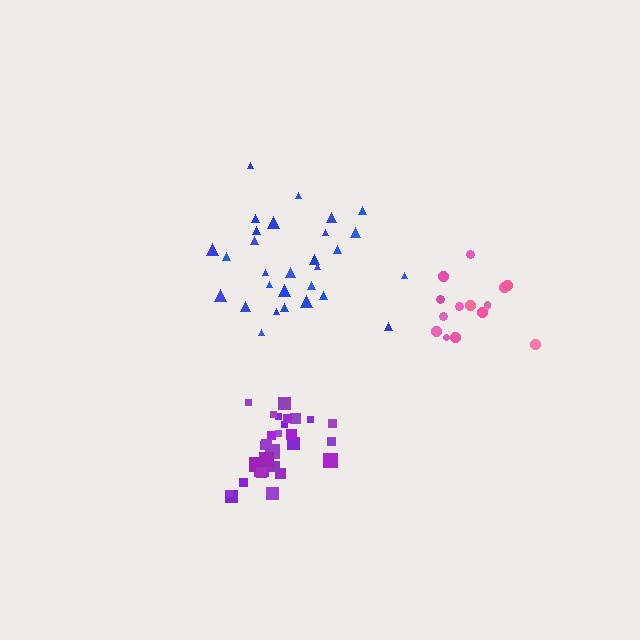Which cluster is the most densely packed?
Purple.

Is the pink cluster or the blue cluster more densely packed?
Pink.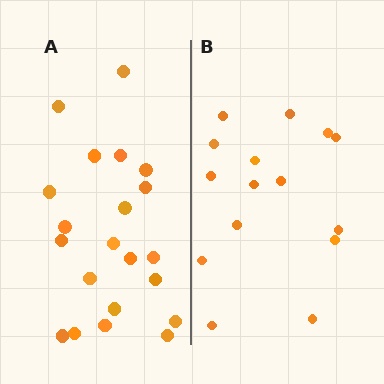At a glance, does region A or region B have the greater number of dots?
Region A (the left region) has more dots.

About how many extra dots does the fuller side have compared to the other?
Region A has about 6 more dots than region B.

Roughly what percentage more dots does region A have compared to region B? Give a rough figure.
About 40% more.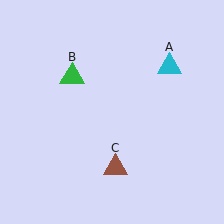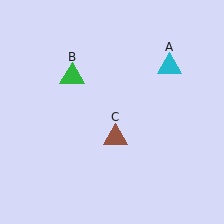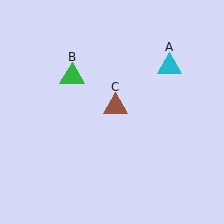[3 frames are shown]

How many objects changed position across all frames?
1 object changed position: brown triangle (object C).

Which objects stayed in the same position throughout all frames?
Cyan triangle (object A) and green triangle (object B) remained stationary.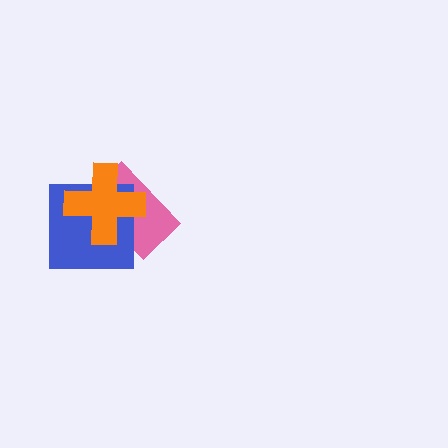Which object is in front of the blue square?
The orange cross is in front of the blue square.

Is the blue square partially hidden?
Yes, it is partially covered by another shape.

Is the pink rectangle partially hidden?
Yes, it is partially covered by another shape.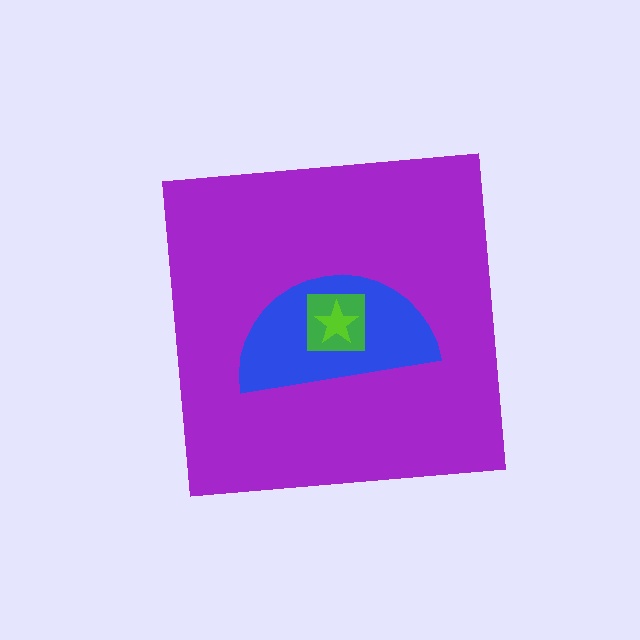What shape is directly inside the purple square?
The blue semicircle.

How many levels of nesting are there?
4.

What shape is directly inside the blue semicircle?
The green square.